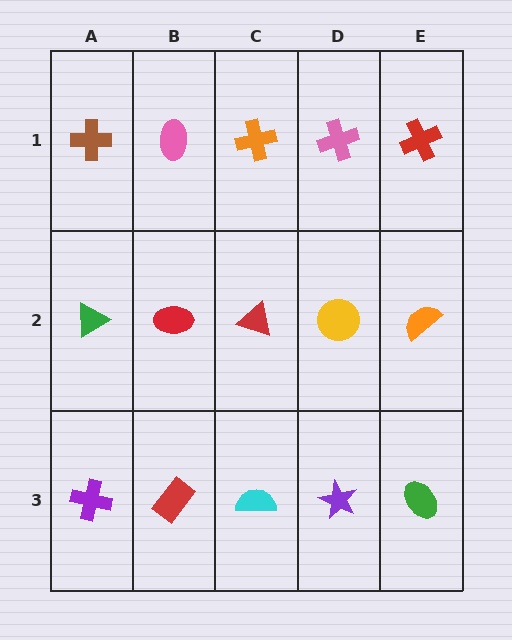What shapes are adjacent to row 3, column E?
An orange semicircle (row 2, column E), a purple star (row 3, column D).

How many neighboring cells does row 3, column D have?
3.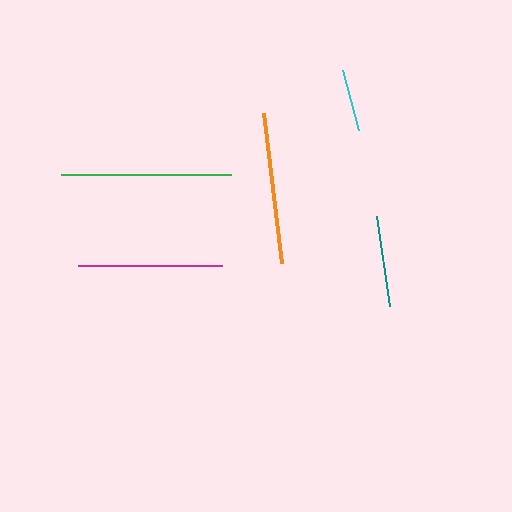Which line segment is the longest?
The green line is the longest at approximately 170 pixels.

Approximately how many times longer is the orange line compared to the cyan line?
The orange line is approximately 2.4 times the length of the cyan line.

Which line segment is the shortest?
The cyan line is the shortest at approximately 62 pixels.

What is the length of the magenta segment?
The magenta segment is approximately 144 pixels long.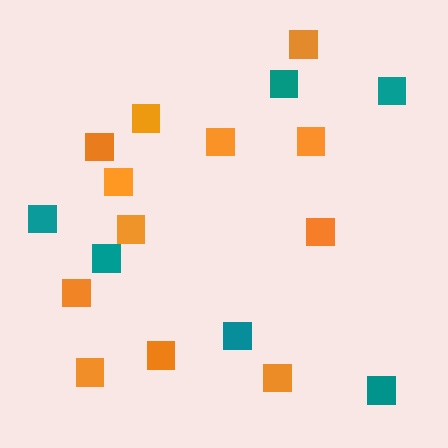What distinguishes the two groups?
There are 2 groups: one group of orange squares (12) and one group of teal squares (6).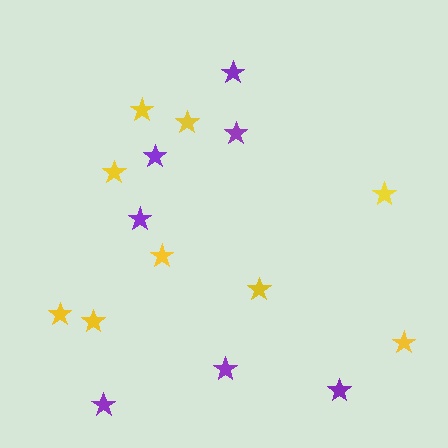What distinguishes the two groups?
There are 2 groups: one group of yellow stars (9) and one group of purple stars (7).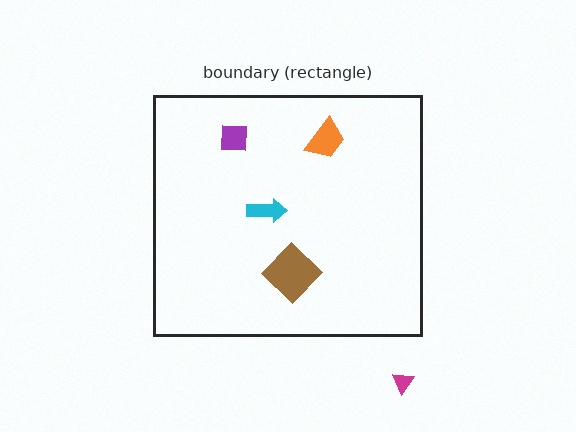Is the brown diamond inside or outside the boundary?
Inside.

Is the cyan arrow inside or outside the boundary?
Inside.